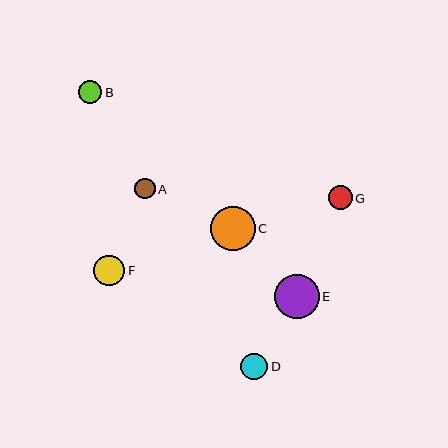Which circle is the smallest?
Circle A is the smallest with a size of approximately 20 pixels.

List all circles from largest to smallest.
From largest to smallest: E, C, F, D, G, B, A.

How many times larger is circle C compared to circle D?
Circle C is approximately 1.6 times the size of circle D.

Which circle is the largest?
Circle E is the largest with a size of approximately 45 pixels.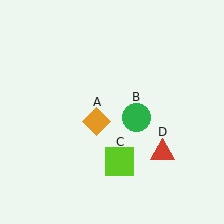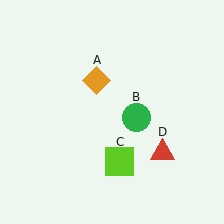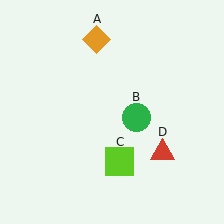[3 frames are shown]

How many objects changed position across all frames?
1 object changed position: orange diamond (object A).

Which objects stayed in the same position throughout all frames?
Green circle (object B) and lime square (object C) and red triangle (object D) remained stationary.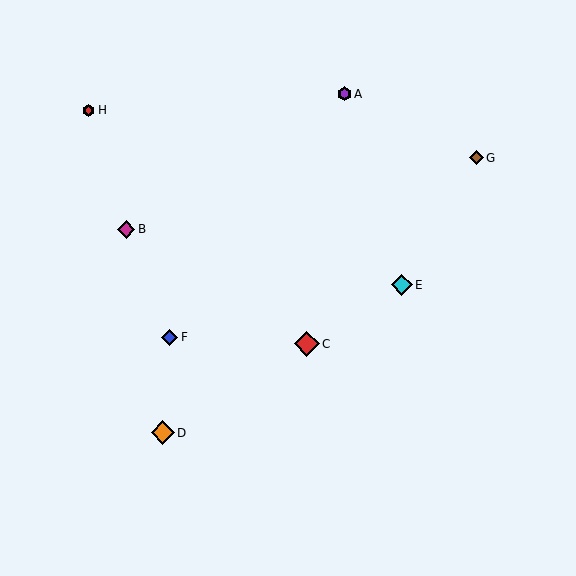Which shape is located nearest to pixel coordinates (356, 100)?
The purple hexagon (labeled A) at (344, 94) is nearest to that location.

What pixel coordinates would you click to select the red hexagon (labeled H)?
Click at (88, 110) to select the red hexagon H.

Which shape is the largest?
The red diamond (labeled C) is the largest.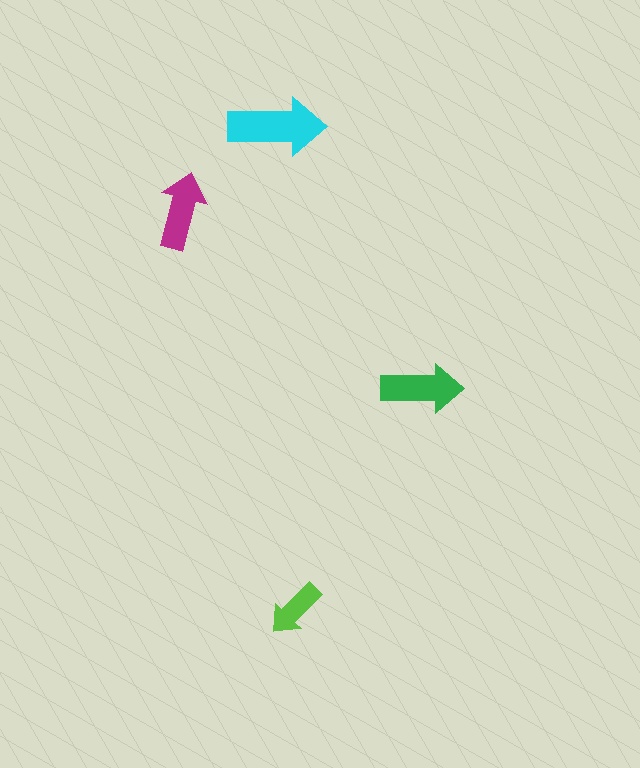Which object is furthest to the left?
The magenta arrow is leftmost.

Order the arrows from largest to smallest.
the cyan one, the green one, the magenta one, the lime one.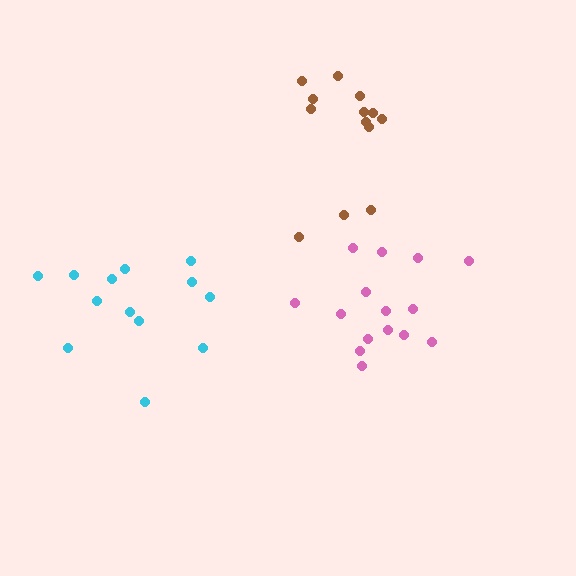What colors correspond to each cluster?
The clusters are colored: cyan, pink, brown.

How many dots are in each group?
Group 1: 13 dots, Group 2: 15 dots, Group 3: 13 dots (41 total).